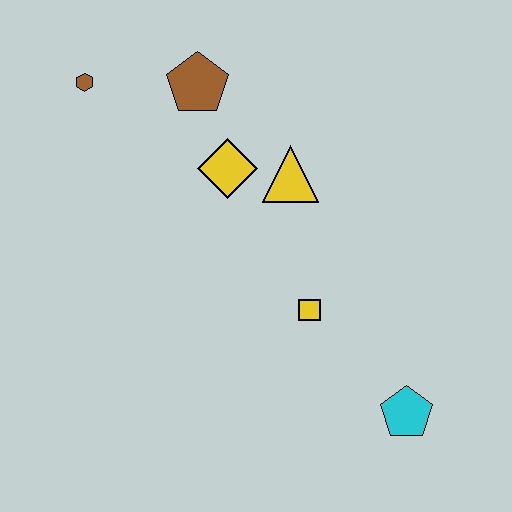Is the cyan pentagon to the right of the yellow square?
Yes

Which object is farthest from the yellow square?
The brown hexagon is farthest from the yellow square.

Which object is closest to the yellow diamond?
The yellow triangle is closest to the yellow diamond.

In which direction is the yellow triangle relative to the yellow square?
The yellow triangle is above the yellow square.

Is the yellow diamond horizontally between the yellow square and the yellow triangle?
No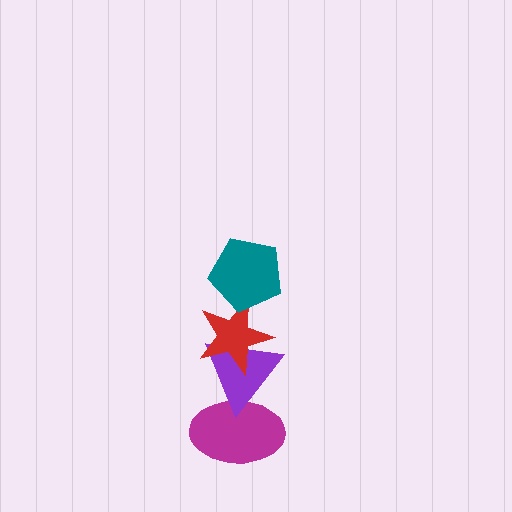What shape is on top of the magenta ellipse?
The purple triangle is on top of the magenta ellipse.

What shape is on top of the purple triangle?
The red star is on top of the purple triangle.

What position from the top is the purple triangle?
The purple triangle is 3rd from the top.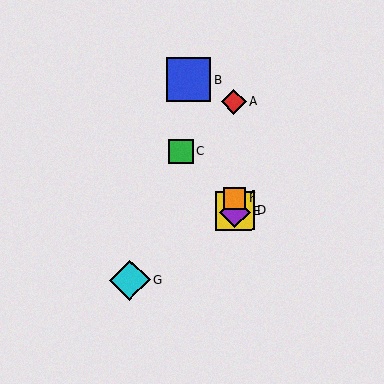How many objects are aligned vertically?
4 objects (A, D, E, F) are aligned vertically.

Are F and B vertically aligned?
No, F is at x≈235 and B is at x≈189.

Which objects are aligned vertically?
Objects A, D, E, F are aligned vertically.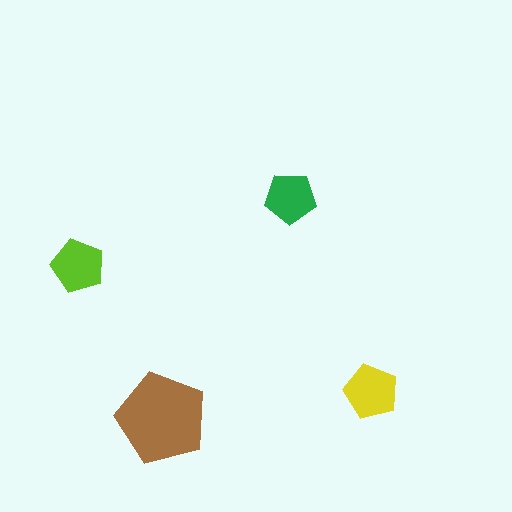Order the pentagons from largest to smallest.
the brown one, the yellow one, the lime one, the green one.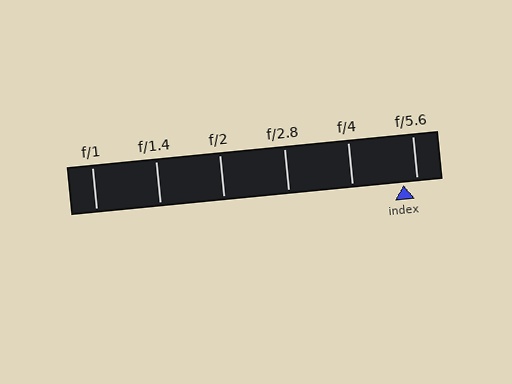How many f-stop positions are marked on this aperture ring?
There are 6 f-stop positions marked.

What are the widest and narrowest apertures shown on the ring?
The widest aperture shown is f/1 and the narrowest is f/5.6.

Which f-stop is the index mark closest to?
The index mark is closest to f/5.6.